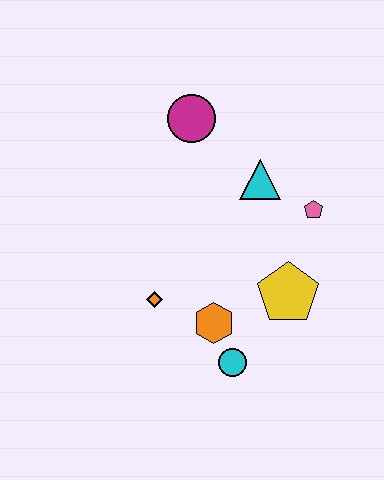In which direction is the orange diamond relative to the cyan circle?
The orange diamond is to the left of the cyan circle.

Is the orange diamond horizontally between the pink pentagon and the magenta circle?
No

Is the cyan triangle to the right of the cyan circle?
Yes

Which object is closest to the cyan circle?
The orange hexagon is closest to the cyan circle.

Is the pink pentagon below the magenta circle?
Yes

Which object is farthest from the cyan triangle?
The cyan circle is farthest from the cyan triangle.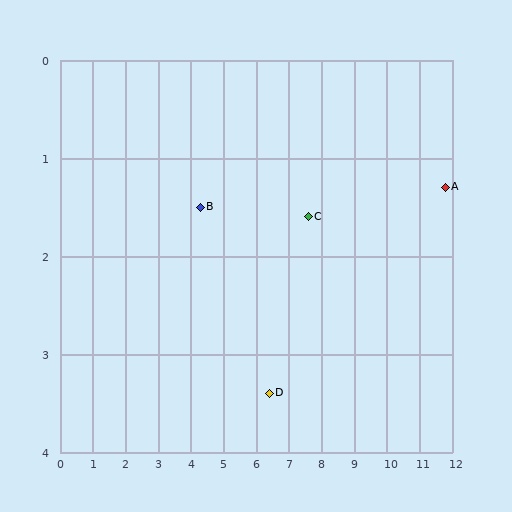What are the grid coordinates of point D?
Point D is at approximately (6.4, 3.4).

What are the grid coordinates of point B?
Point B is at approximately (4.3, 1.5).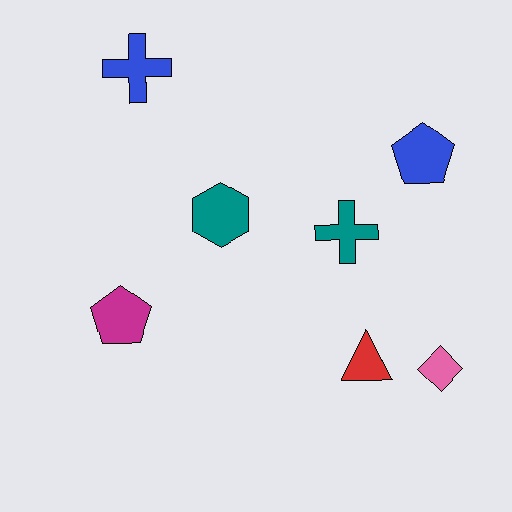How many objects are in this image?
There are 7 objects.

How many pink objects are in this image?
There is 1 pink object.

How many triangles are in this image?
There is 1 triangle.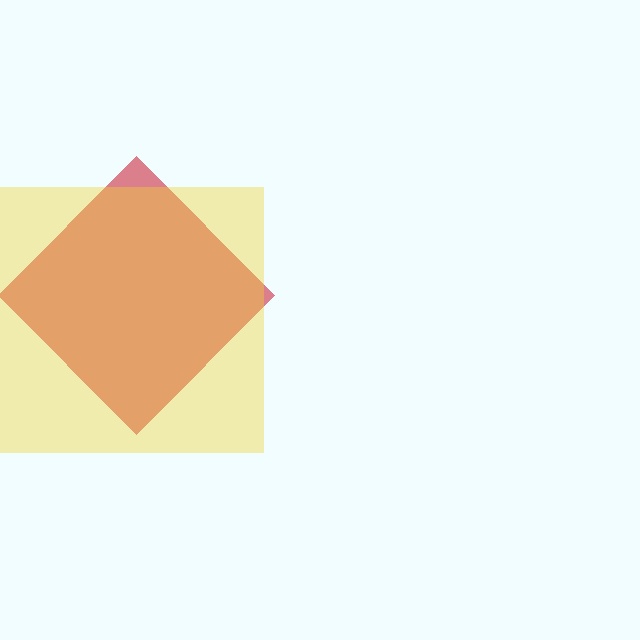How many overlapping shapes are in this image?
There are 2 overlapping shapes in the image.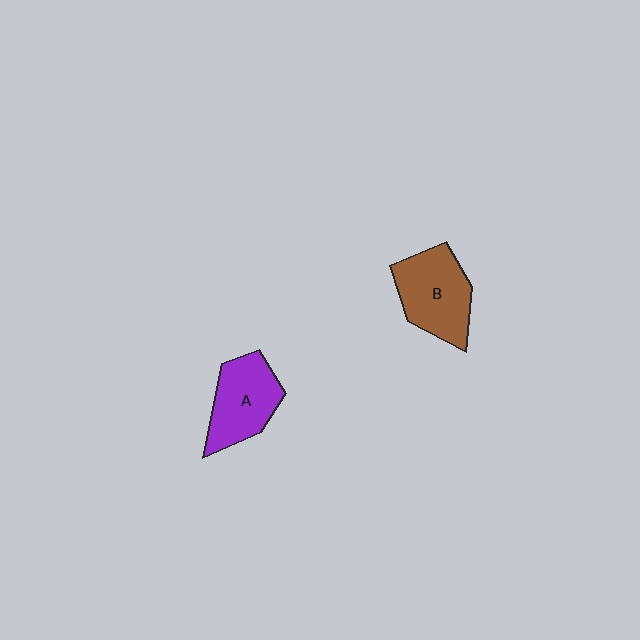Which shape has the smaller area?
Shape A (purple).